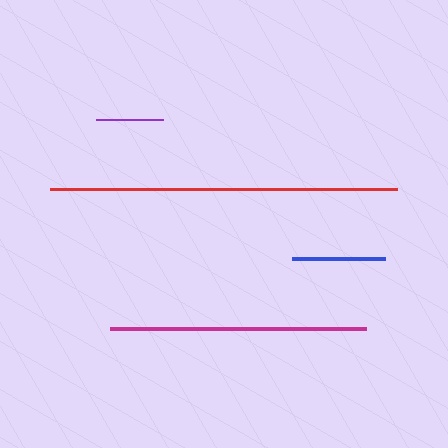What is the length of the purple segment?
The purple segment is approximately 67 pixels long.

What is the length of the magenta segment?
The magenta segment is approximately 256 pixels long.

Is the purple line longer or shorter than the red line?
The red line is longer than the purple line.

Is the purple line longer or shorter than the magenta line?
The magenta line is longer than the purple line.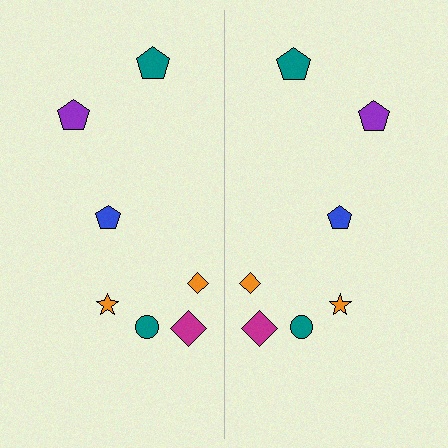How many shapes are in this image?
There are 14 shapes in this image.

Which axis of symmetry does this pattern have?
The pattern has a vertical axis of symmetry running through the center of the image.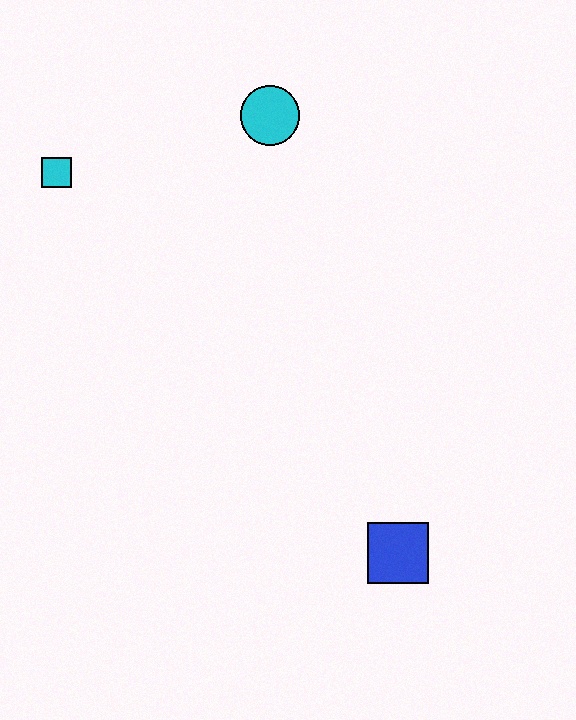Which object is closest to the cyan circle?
The cyan square is closest to the cyan circle.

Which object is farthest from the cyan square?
The blue square is farthest from the cyan square.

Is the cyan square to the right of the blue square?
No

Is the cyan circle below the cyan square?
No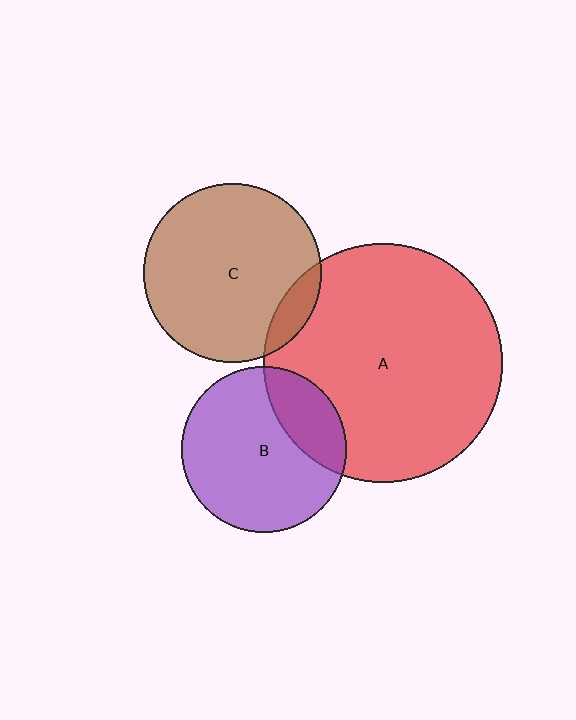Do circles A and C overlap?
Yes.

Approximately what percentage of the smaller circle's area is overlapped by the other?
Approximately 10%.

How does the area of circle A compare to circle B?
Approximately 2.1 times.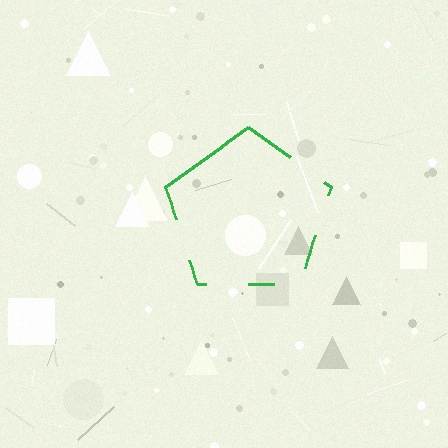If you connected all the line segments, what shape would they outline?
They would outline a pentagon.